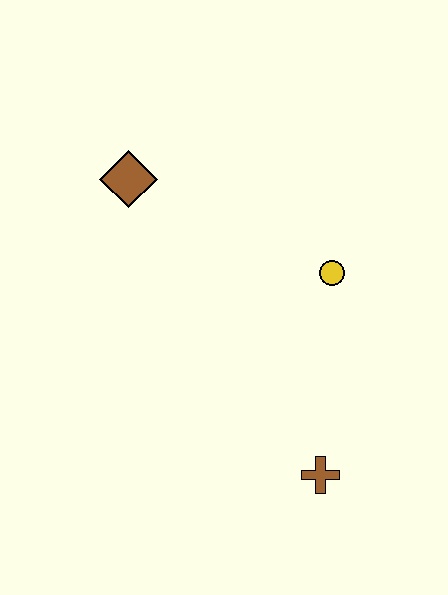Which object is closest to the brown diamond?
The yellow circle is closest to the brown diamond.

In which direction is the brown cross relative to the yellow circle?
The brown cross is below the yellow circle.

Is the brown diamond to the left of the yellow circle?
Yes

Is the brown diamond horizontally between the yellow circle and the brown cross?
No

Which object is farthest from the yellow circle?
The brown diamond is farthest from the yellow circle.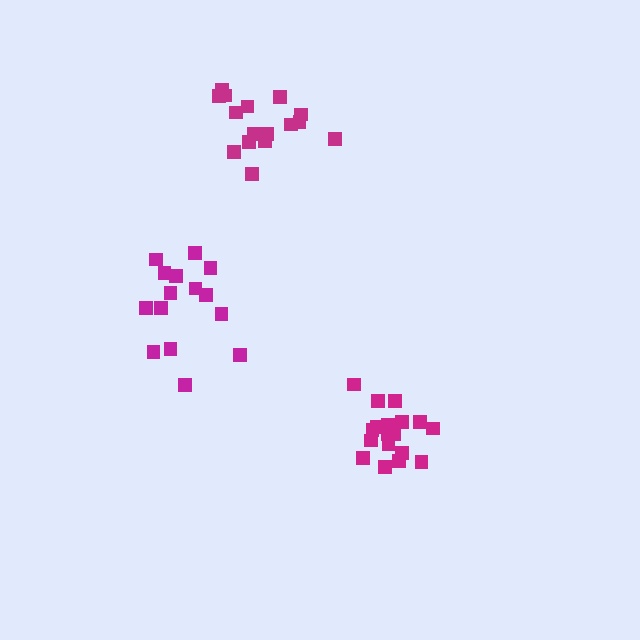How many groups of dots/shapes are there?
There are 3 groups.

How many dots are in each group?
Group 1: 15 dots, Group 2: 16 dots, Group 3: 19 dots (50 total).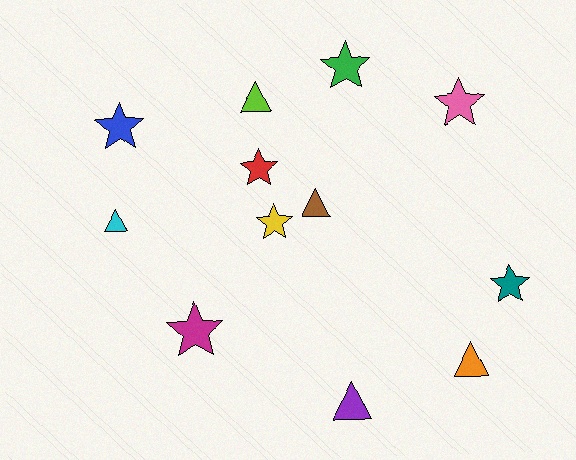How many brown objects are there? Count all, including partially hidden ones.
There is 1 brown object.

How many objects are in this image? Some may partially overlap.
There are 12 objects.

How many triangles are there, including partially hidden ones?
There are 5 triangles.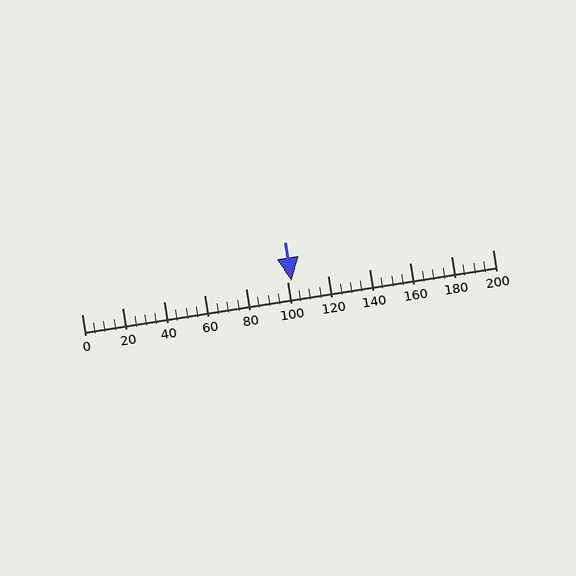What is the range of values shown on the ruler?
The ruler shows values from 0 to 200.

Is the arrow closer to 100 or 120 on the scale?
The arrow is closer to 100.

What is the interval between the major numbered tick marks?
The major tick marks are spaced 20 units apart.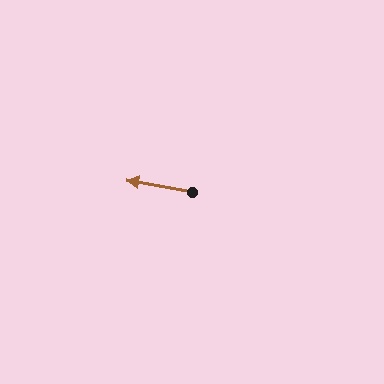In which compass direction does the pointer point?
West.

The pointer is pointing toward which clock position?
Roughly 9 o'clock.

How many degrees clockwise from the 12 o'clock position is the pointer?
Approximately 280 degrees.